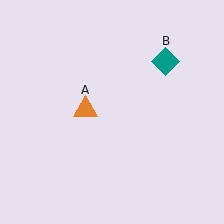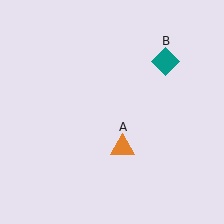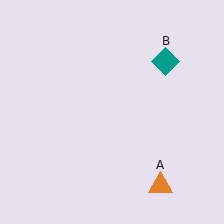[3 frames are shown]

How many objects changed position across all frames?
1 object changed position: orange triangle (object A).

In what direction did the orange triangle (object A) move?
The orange triangle (object A) moved down and to the right.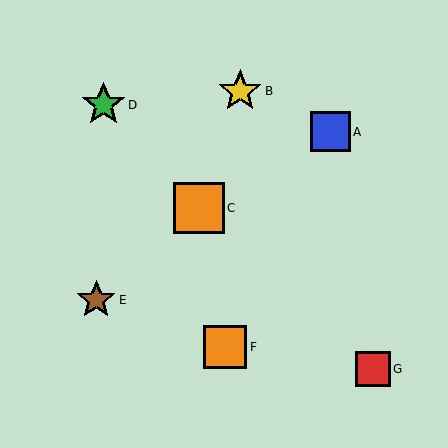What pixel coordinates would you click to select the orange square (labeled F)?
Click at (225, 347) to select the orange square F.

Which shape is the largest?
The orange square (labeled C) is the largest.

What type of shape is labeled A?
Shape A is a blue square.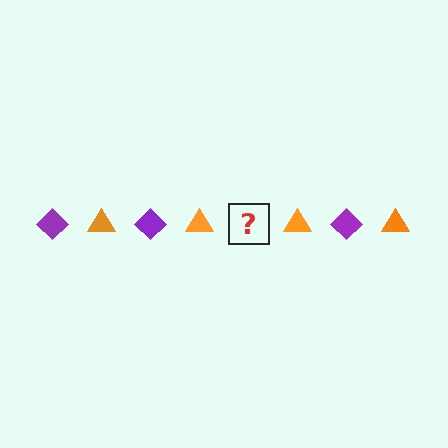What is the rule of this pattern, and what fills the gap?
The rule is that the pattern alternates between purple diamond and orange triangle. The gap should be filled with a purple diamond.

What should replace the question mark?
The question mark should be replaced with a purple diamond.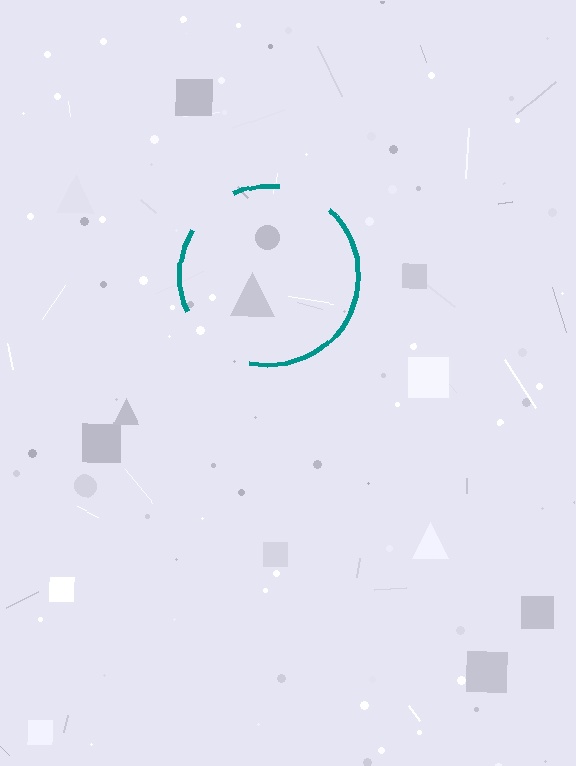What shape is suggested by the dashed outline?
The dashed outline suggests a circle.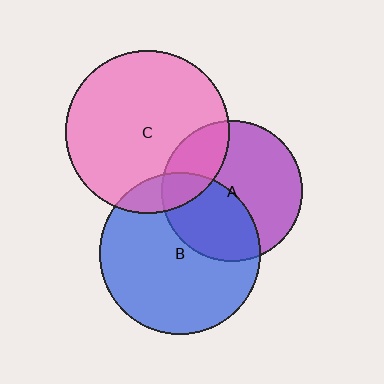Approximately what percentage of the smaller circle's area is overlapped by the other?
Approximately 40%.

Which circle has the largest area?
Circle C (pink).